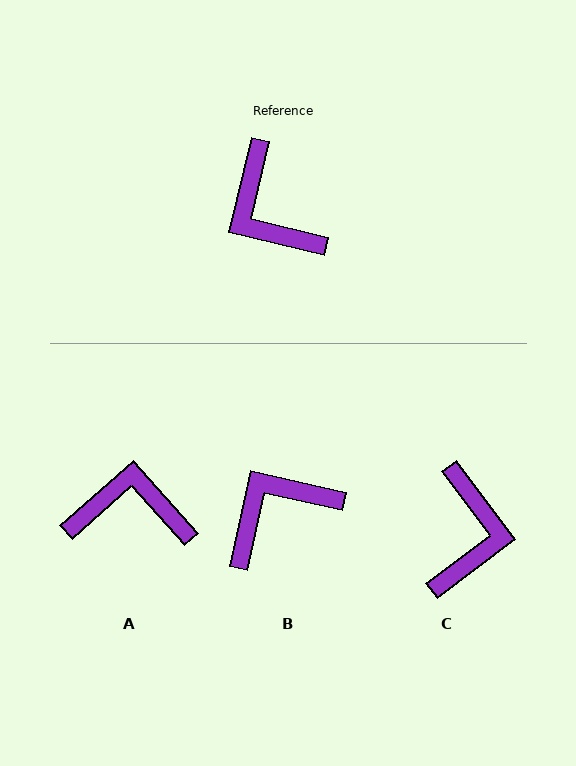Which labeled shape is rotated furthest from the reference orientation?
C, about 141 degrees away.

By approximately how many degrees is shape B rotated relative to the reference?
Approximately 89 degrees clockwise.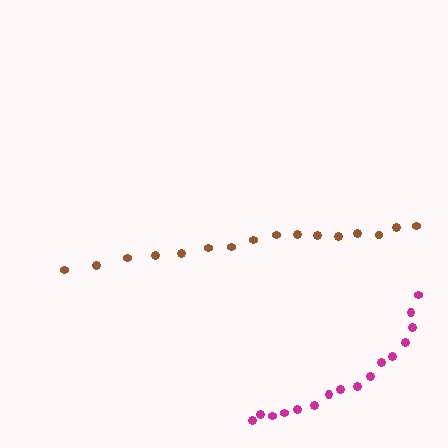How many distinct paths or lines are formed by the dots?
There are 2 distinct paths.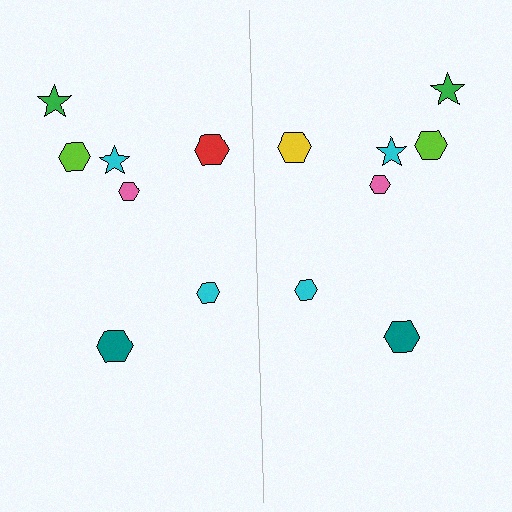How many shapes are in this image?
There are 14 shapes in this image.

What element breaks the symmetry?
The yellow hexagon on the right side breaks the symmetry — its mirror counterpart is red.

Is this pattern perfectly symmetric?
No, the pattern is not perfectly symmetric. The yellow hexagon on the right side breaks the symmetry — its mirror counterpart is red.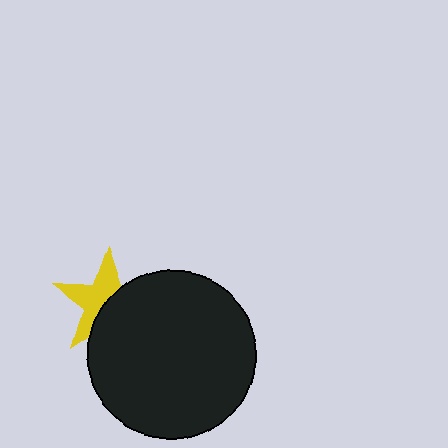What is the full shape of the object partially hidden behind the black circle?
The partially hidden object is a yellow star.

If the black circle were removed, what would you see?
You would see the complete yellow star.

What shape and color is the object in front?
The object in front is a black circle.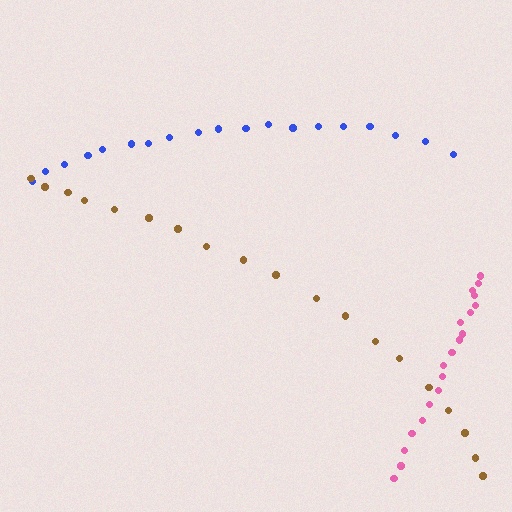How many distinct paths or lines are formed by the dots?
There are 3 distinct paths.